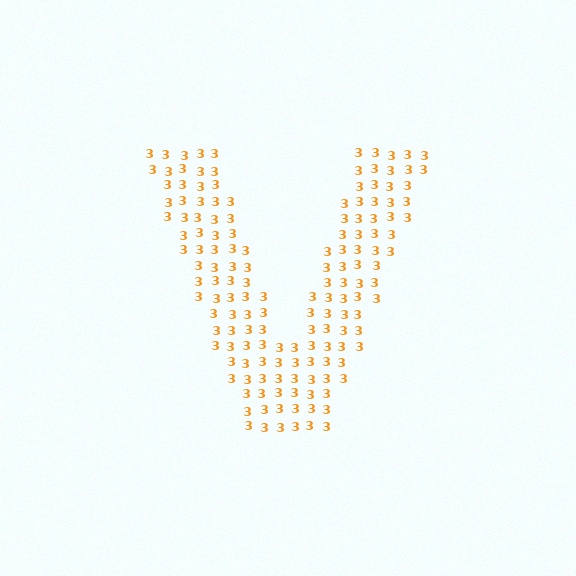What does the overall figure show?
The overall figure shows the letter V.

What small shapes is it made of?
It is made of small digit 3's.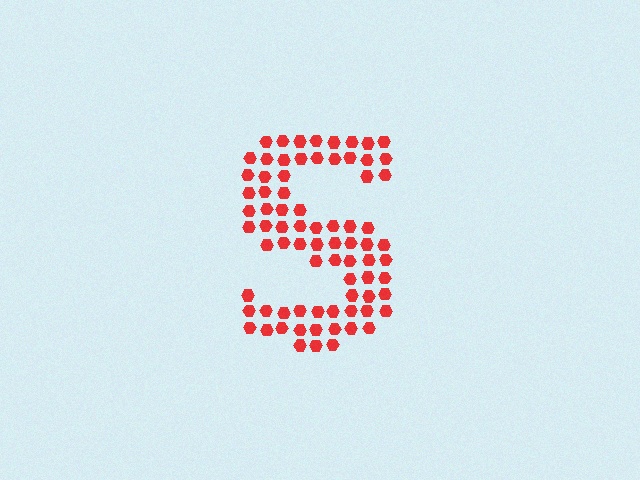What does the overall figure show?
The overall figure shows the letter S.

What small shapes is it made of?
It is made of small hexagons.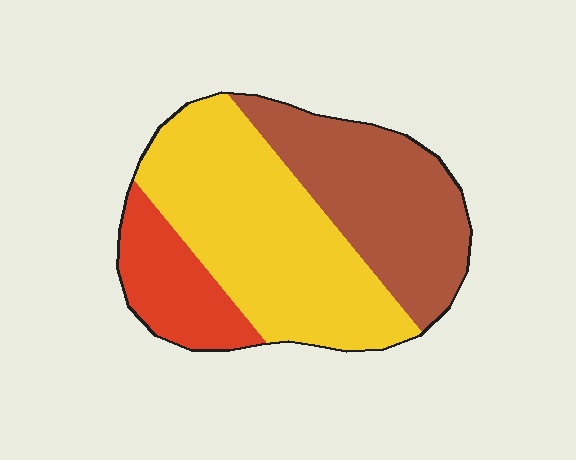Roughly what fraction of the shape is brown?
Brown takes up between a third and a half of the shape.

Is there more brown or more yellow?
Yellow.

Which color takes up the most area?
Yellow, at roughly 50%.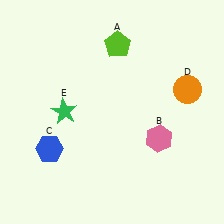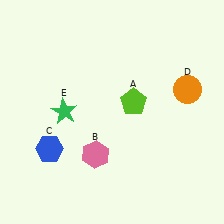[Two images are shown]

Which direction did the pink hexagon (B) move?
The pink hexagon (B) moved left.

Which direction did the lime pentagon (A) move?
The lime pentagon (A) moved down.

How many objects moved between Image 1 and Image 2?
2 objects moved between the two images.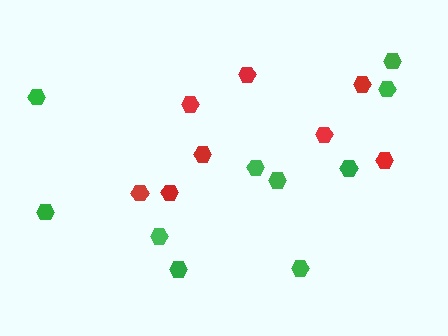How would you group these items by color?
There are 2 groups: one group of red hexagons (8) and one group of green hexagons (10).